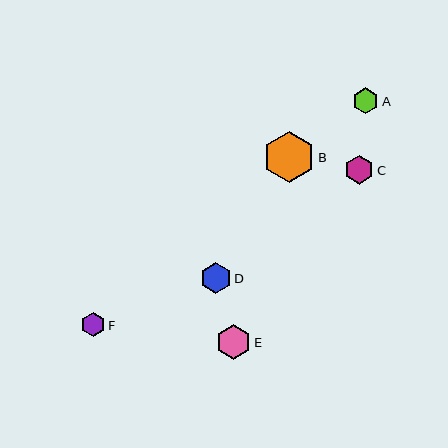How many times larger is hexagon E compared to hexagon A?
Hexagon E is approximately 1.3 times the size of hexagon A.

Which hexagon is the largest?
Hexagon B is the largest with a size of approximately 52 pixels.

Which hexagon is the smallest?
Hexagon F is the smallest with a size of approximately 24 pixels.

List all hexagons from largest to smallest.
From largest to smallest: B, E, D, C, A, F.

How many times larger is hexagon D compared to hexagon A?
Hexagon D is approximately 1.2 times the size of hexagon A.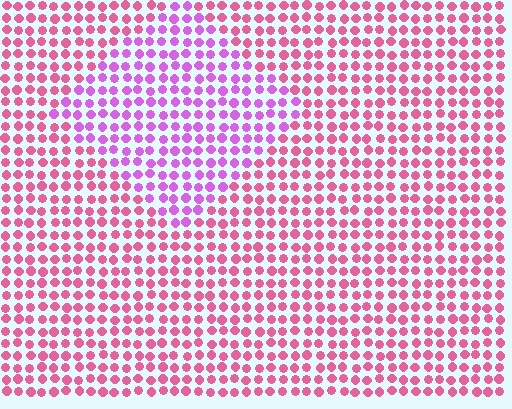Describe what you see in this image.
The image is filled with small pink elements in a uniform arrangement. A diamond-shaped region is visible where the elements are tinted to a slightly different hue, forming a subtle color boundary.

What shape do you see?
I see a diamond.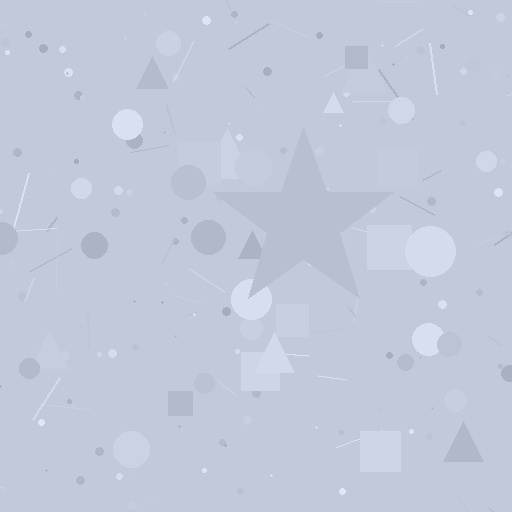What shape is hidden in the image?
A star is hidden in the image.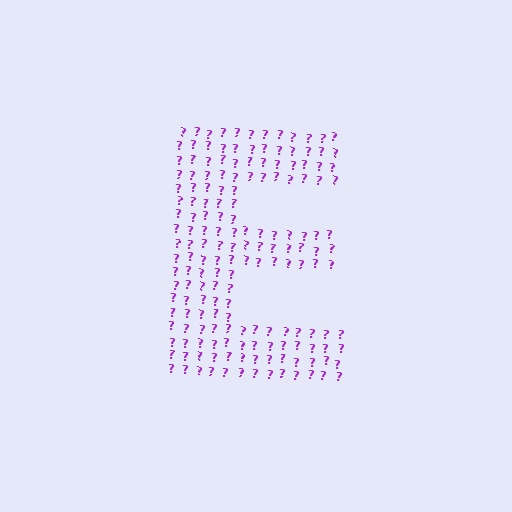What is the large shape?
The large shape is the letter E.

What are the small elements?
The small elements are question marks.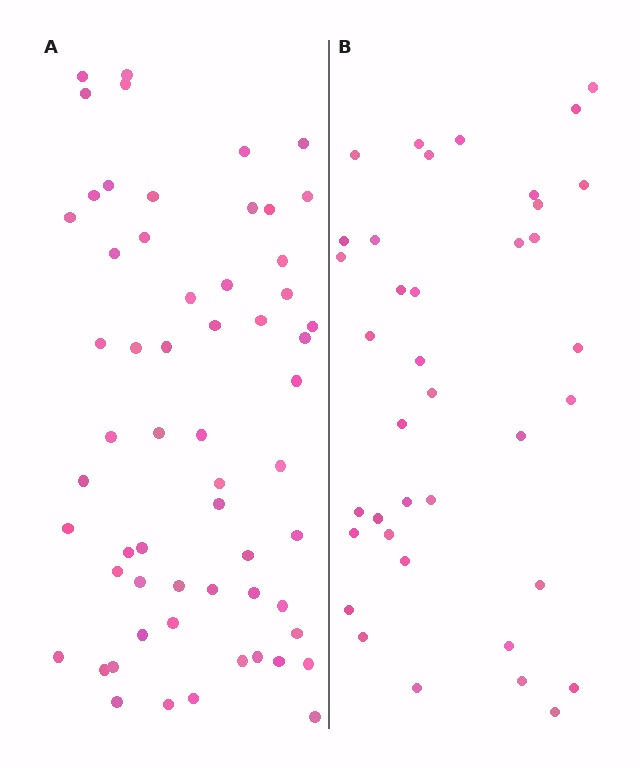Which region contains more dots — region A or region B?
Region A (the left region) has more dots.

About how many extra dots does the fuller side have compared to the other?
Region A has approximately 20 more dots than region B.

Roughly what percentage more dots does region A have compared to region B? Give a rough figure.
About 55% more.